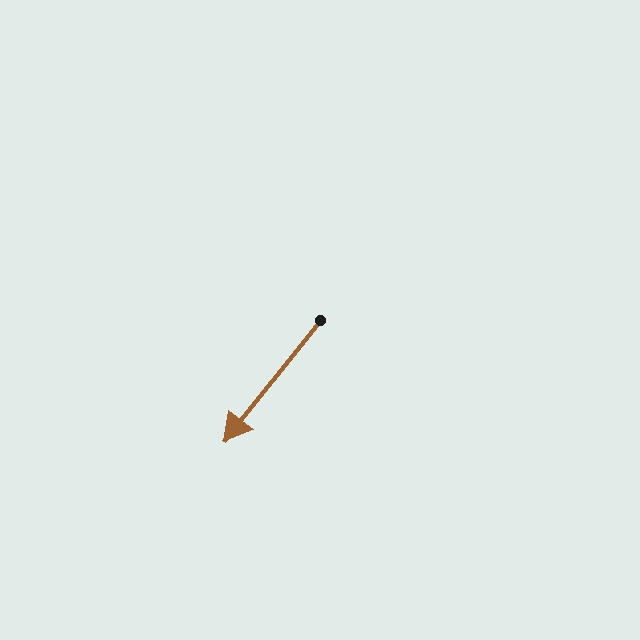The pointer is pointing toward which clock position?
Roughly 7 o'clock.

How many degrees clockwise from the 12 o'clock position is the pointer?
Approximately 218 degrees.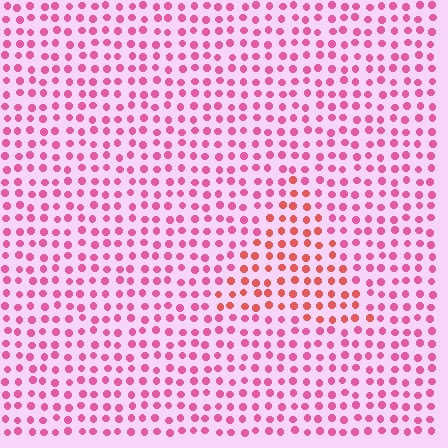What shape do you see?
I see a triangle.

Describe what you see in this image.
The image is filled with small pink elements in a uniform arrangement. A triangle-shaped region is visible where the elements are tinted to a slightly different hue, forming a subtle color boundary.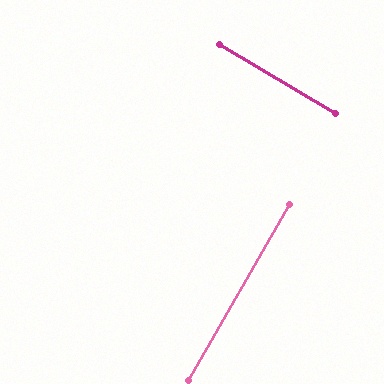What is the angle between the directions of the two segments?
Approximately 89 degrees.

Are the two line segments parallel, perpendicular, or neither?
Perpendicular — they meet at approximately 89°.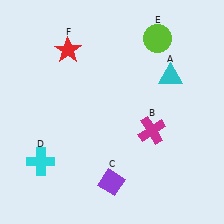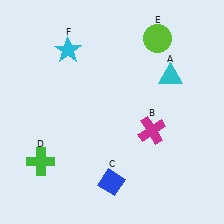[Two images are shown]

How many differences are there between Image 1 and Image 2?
There are 3 differences between the two images.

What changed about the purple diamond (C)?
In Image 1, C is purple. In Image 2, it changed to blue.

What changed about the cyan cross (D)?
In Image 1, D is cyan. In Image 2, it changed to green.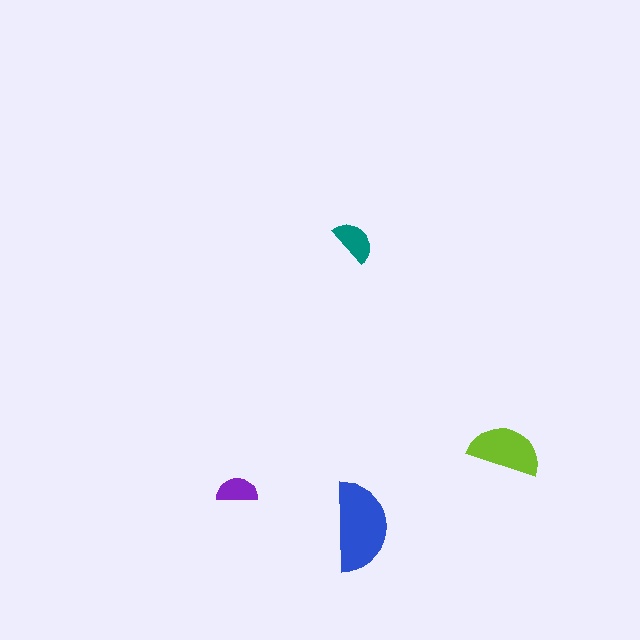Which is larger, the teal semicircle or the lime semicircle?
The lime one.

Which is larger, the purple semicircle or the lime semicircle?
The lime one.